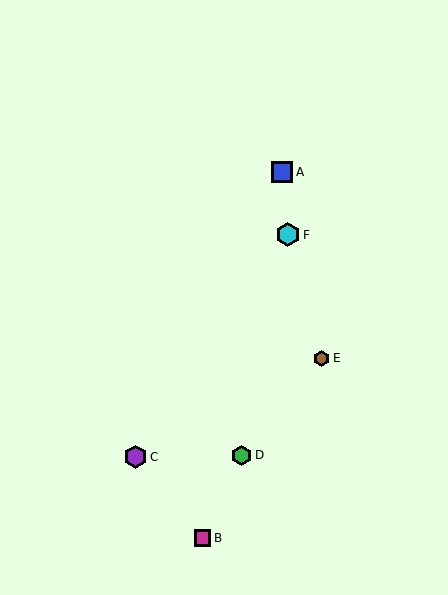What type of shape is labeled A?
Shape A is a blue square.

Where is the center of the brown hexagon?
The center of the brown hexagon is at (321, 358).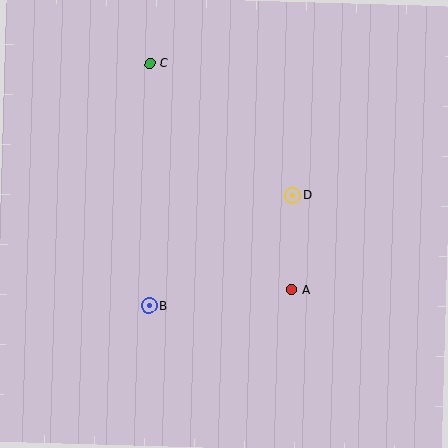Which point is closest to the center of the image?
Point D at (292, 195) is closest to the center.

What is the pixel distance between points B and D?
The distance between B and D is 181 pixels.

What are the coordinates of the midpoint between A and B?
The midpoint between A and B is at (220, 298).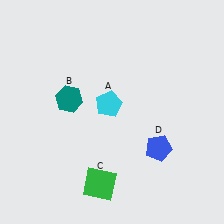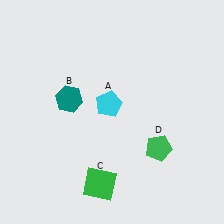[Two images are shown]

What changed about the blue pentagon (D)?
In Image 1, D is blue. In Image 2, it changed to green.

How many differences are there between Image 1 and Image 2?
There is 1 difference between the two images.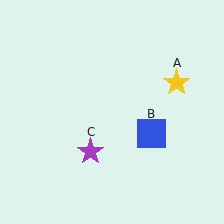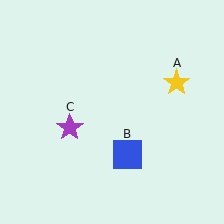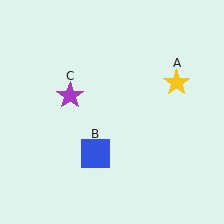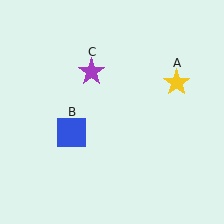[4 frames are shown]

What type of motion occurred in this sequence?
The blue square (object B), purple star (object C) rotated clockwise around the center of the scene.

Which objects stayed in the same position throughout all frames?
Yellow star (object A) remained stationary.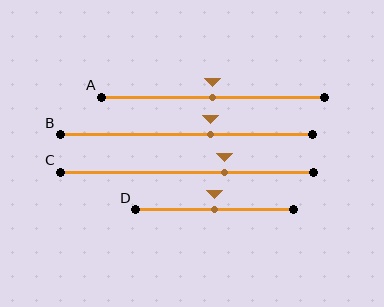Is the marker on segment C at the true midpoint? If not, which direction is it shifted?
No, the marker on segment C is shifted to the right by about 15% of the segment length.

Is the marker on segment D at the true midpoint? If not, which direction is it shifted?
Yes, the marker on segment D is at the true midpoint.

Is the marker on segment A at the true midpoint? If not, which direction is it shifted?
Yes, the marker on segment A is at the true midpoint.